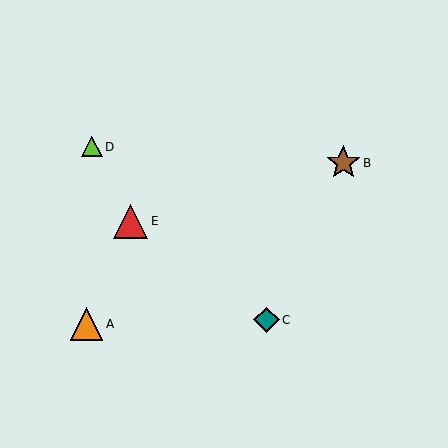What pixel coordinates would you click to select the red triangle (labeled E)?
Click at (130, 221) to select the red triangle E.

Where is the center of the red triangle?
The center of the red triangle is at (130, 221).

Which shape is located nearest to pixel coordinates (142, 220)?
The red triangle (labeled E) at (130, 221) is nearest to that location.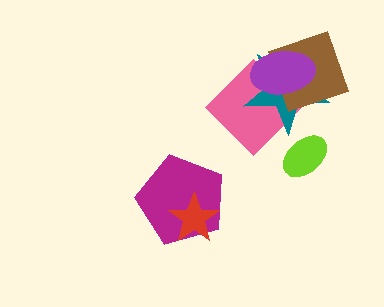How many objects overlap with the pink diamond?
3 objects overlap with the pink diamond.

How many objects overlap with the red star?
1 object overlaps with the red star.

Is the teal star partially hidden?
Yes, it is partially covered by another shape.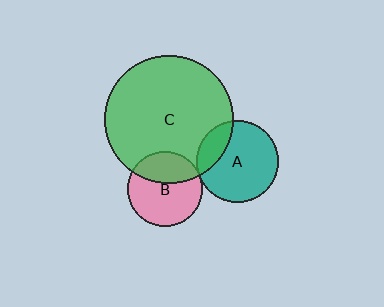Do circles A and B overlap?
Yes.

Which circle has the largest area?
Circle C (green).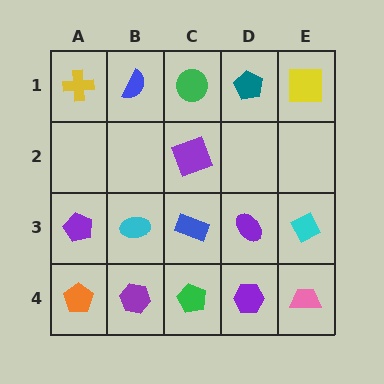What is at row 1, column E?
A yellow square.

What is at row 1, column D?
A teal pentagon.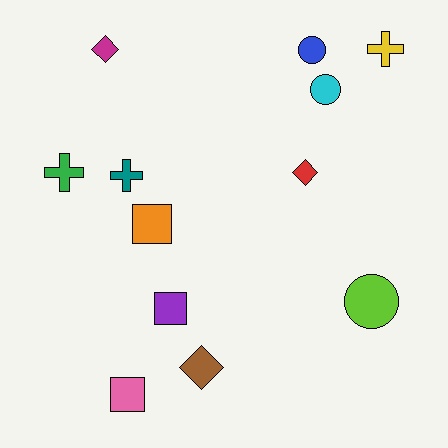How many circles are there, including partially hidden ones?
There are 3 circles.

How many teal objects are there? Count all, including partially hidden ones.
There is 1 teal object.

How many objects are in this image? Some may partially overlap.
There are 12 objects.